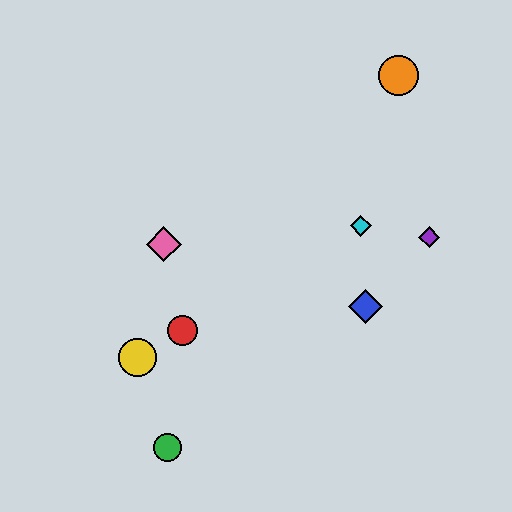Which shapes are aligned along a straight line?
The red circle, the yellow circle, the cyan diamond are aligned along a straight line.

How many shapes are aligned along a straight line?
3 shapes (the red circle, the yellow circle, the cyan diamond) are aligned along a straight line.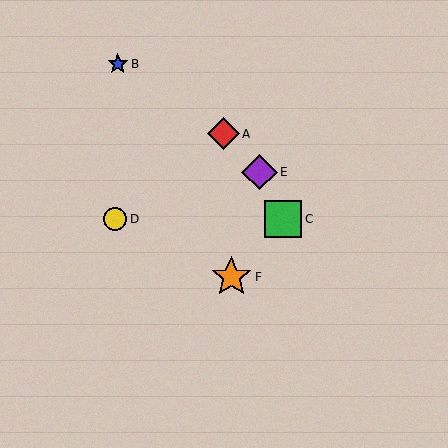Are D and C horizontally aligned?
Yes, both are at y≈219.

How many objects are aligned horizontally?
2 objects (C, D) are aligned horizontally.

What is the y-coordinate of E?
Object E is at y≈172.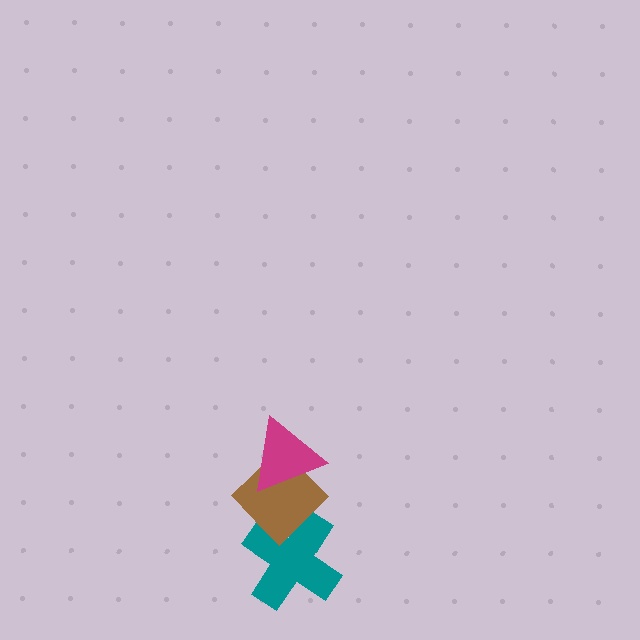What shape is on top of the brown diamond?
The magenta triangle is on top of the brown diamond.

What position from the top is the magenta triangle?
The magenta triangle is 1st from the top.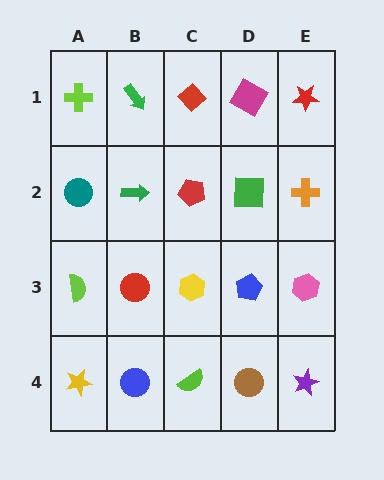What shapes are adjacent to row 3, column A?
A teal circle (row 2, column A), a yellow star (row 4, column A), a red circle (row 3, column B).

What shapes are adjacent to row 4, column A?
A lime semicircle (row 3, column A), a blue circle (row 4, column B).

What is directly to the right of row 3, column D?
A pink hexagon.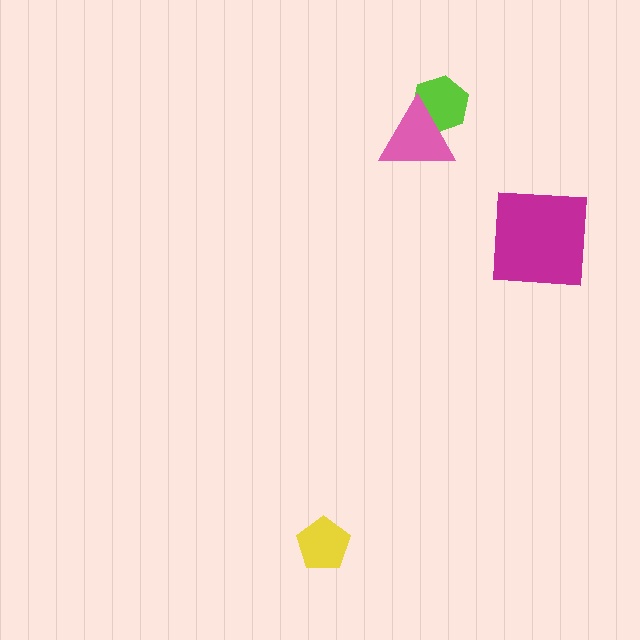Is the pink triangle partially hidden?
No, no other shape covers it.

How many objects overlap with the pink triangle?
1 object overlaps with the pink triangle.